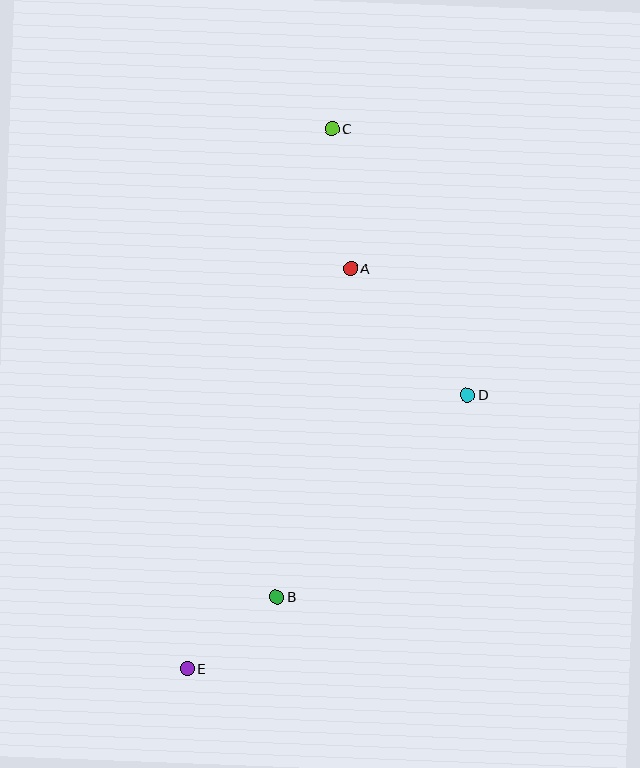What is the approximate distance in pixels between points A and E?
The distance between A and E is approximately 432 pixels.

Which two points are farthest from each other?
Points C and E are farthest from each other.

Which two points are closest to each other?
Points B and E are closest to each other.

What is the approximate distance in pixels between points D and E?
The distance between D and E is approximately 392 pixels.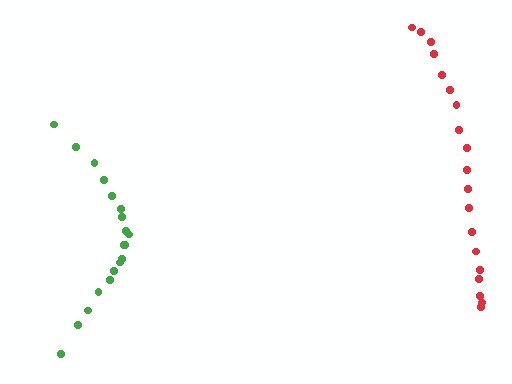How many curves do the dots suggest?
There are 2 distinct paths.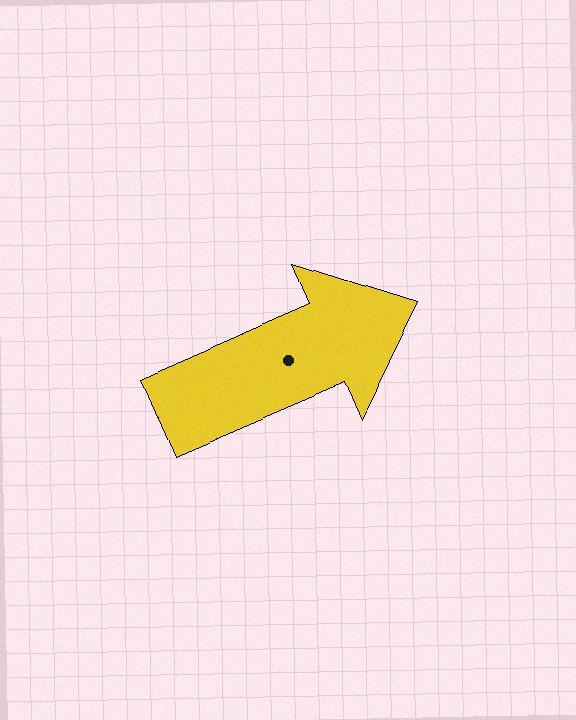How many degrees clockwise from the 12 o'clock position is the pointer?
Approximately 67 degrees.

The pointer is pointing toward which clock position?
Roughly 2 o'clock.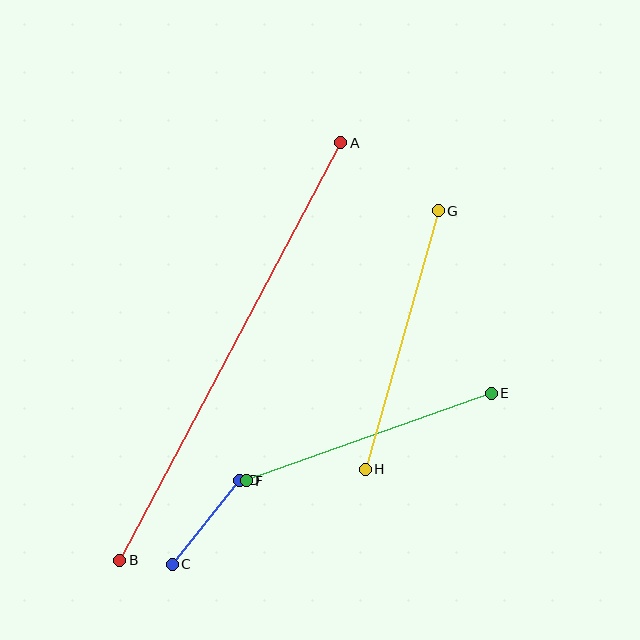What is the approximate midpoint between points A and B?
The midpoint is at approximately (230, 351) pixels.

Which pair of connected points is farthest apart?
Points A and B are farthest apart.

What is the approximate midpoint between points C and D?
The midpoint is at approximately (206, 522) pixels.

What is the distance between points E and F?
The distance is approximately 260 pixels.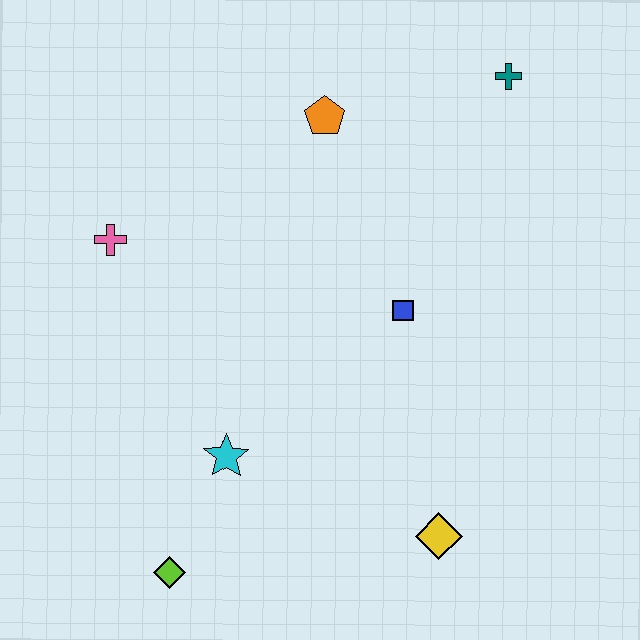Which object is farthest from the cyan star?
The teal cross is farthest from the cyan star.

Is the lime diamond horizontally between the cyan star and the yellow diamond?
No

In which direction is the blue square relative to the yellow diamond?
The blue square is above the yellow diamond.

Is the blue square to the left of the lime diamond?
No